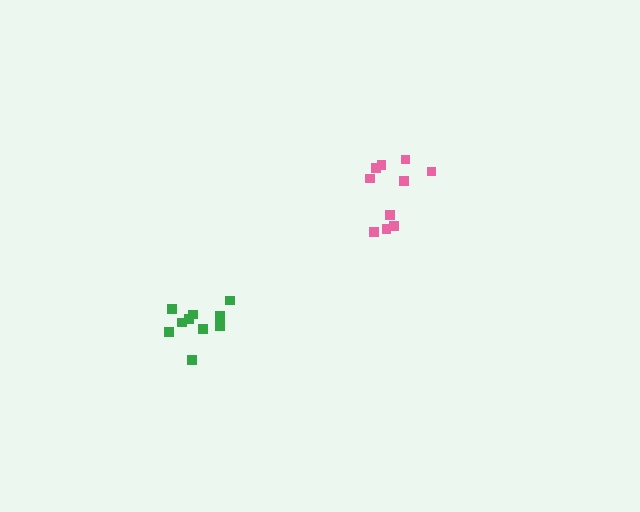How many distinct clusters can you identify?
There are 2 distinct clusters.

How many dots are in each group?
Group 1: 10 dots, Group 2: 10 dots (20 total).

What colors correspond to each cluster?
The clusters are colored: pink, green.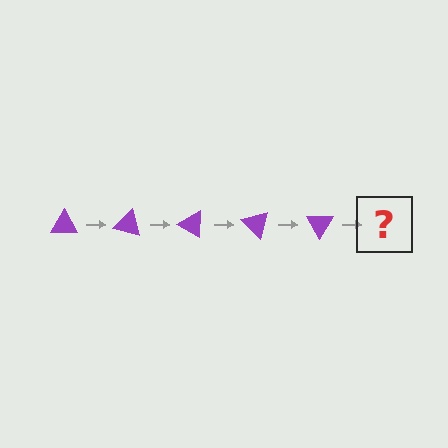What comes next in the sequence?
The next element should be a purple triangle rotated 75 degrees.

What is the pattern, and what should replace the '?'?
The pattern is that the triangle rotates 15 degrees each step. The '?' should be a purple triangle rotated 75 degrees.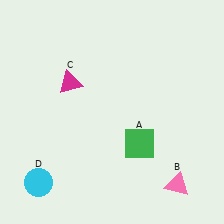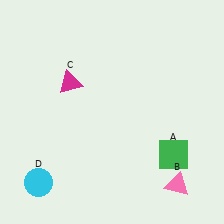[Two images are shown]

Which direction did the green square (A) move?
The green square (A) moved right.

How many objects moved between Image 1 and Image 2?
1 object moved between the two images.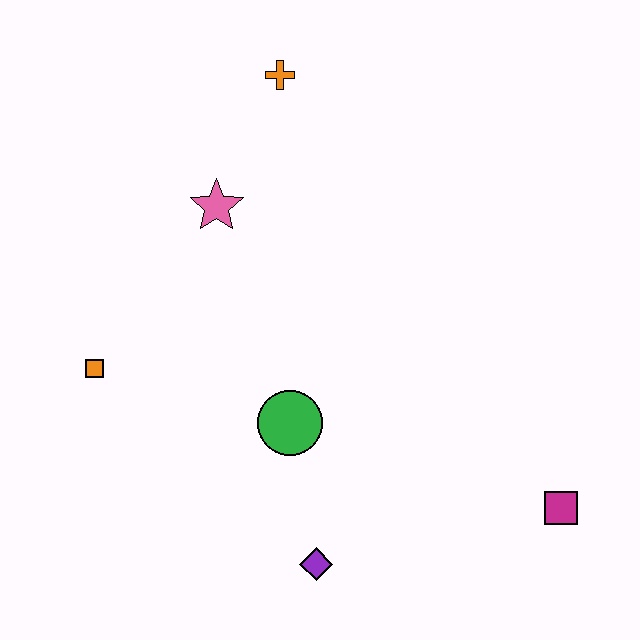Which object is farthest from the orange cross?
The magenta square is farthest from the orange cross.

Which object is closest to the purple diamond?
The green circle is closest to the purple diamond.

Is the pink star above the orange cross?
No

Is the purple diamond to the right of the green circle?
Yes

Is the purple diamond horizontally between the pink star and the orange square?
No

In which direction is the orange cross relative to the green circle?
The orange cross is above the green circle.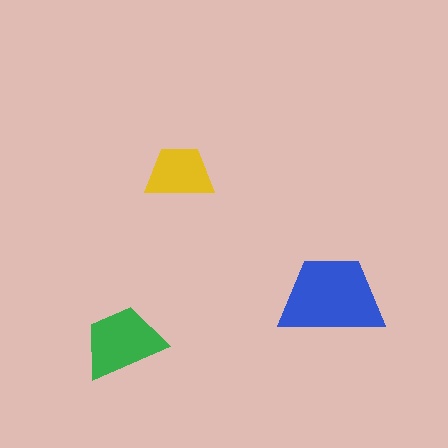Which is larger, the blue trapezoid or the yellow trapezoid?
The blue one.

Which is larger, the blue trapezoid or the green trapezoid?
The blue one.